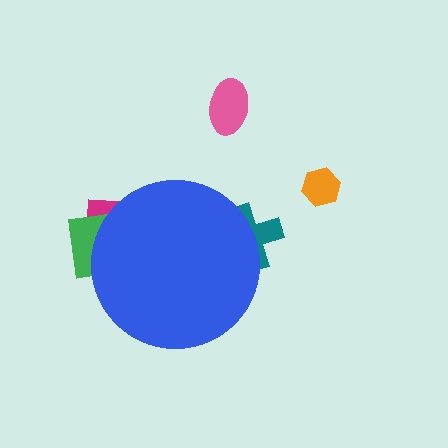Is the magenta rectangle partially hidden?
Yes, the magenta rectangle is partially hidden behind the blue circle.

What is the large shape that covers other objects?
A blue circle.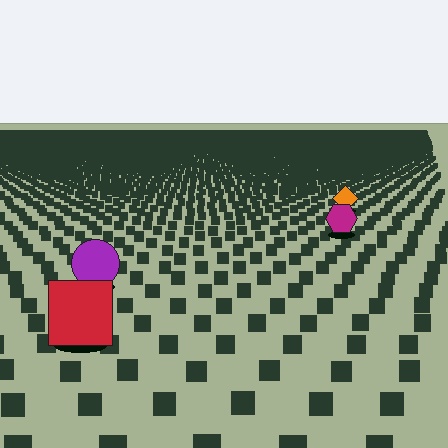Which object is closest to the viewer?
The red square is closest. The texture marks near it are larger and more spread out.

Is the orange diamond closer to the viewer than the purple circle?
No. The purple circle is closer — you can tell from the texture gradient: the ground texture is coarser near it.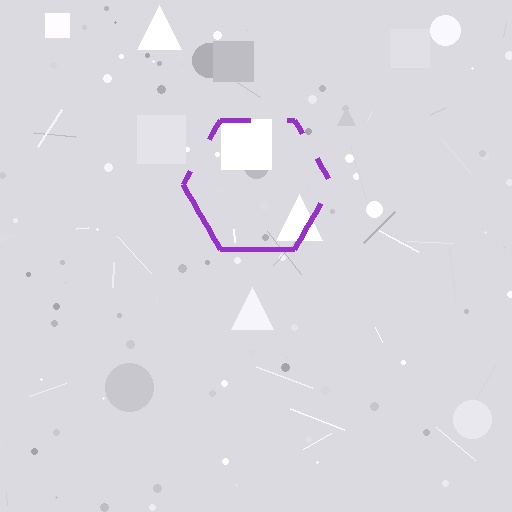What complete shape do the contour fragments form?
The contour fragments form a hexagon.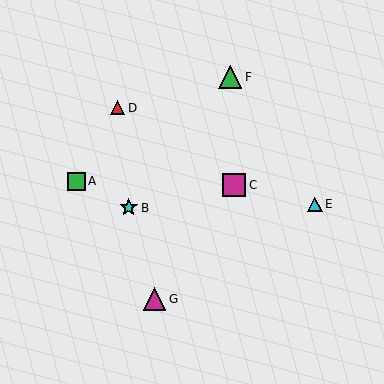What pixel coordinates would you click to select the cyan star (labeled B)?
Click at (129, 208) to select the cyan star B.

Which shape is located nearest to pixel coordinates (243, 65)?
The green triangle (labeled F) at (230, 77) is nearest to that location.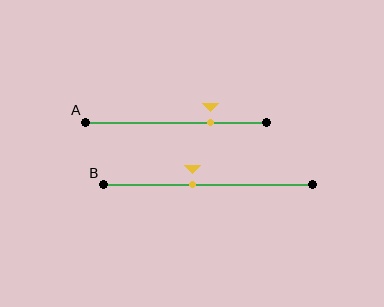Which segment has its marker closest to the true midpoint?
Segment B has its marker closest to the true midpoint.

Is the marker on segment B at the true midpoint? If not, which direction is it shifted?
No, the marker on segment B is shifted to the left by about 7% of the segment length.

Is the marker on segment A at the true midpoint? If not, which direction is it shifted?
No, the marker on segment A is shifted to the right by about 19% of the segment length.